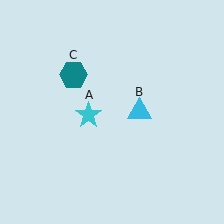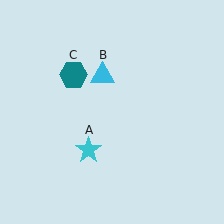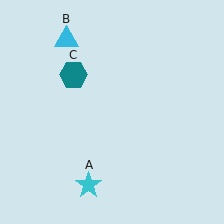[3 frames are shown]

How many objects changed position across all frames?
2 objects changed position: cyan star (object A), cyan triangle (object B).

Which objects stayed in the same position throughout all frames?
Teal hexagon (object C) remained stationary.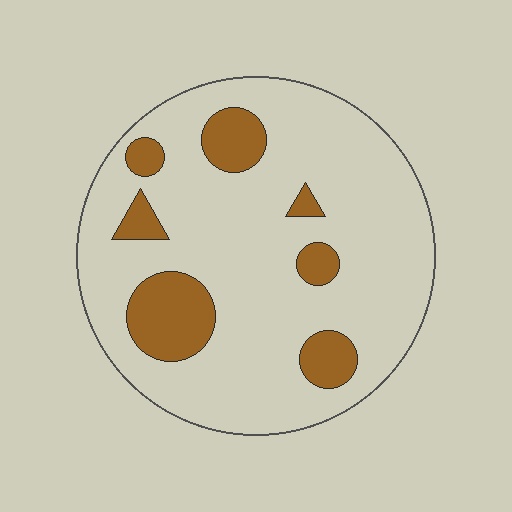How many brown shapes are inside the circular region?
7.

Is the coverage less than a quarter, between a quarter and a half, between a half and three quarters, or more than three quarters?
Less than a quarter.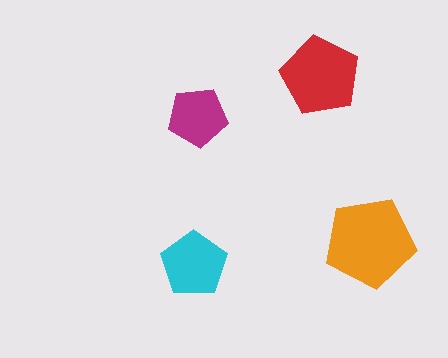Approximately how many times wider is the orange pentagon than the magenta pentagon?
About 1.5 times wider.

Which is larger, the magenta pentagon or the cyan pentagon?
The cyan one.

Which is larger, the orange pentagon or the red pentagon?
The orange one.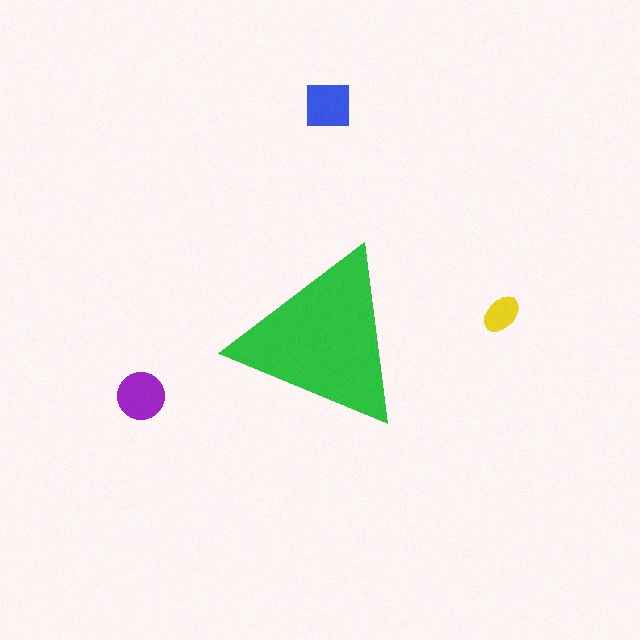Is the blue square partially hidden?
No, the blue square is fully visible.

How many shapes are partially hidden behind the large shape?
0 shapes are partially hidden.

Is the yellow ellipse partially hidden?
No, the yellow ellipse is fully visible.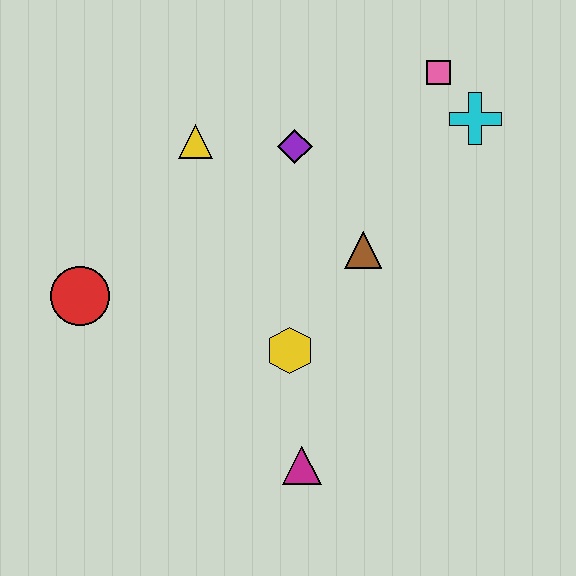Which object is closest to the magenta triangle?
The yellow hexagon is closest to the magenta triangle.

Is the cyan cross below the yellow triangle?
No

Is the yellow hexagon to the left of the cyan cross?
Yes